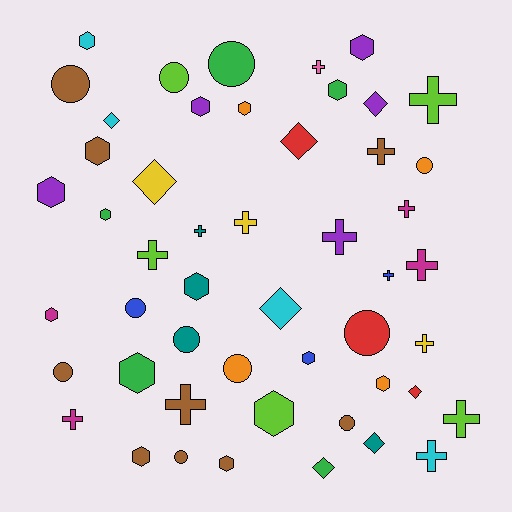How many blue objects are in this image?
There are 3 blue objects.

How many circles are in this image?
There are 11 circles.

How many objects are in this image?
There are 50 objects.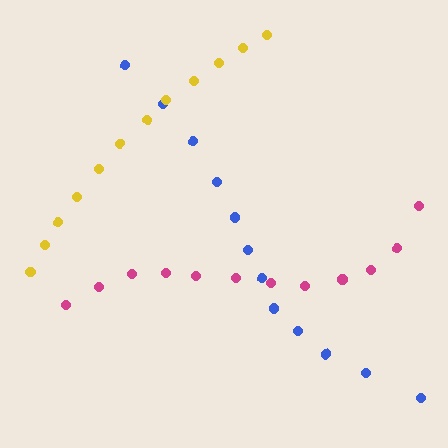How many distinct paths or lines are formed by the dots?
There are 3 distinct paths.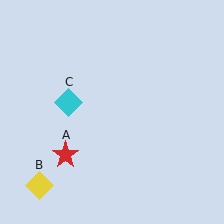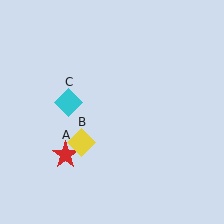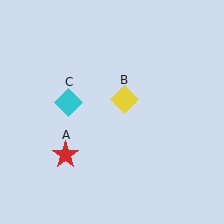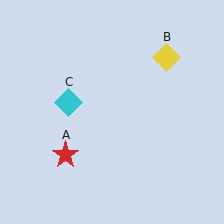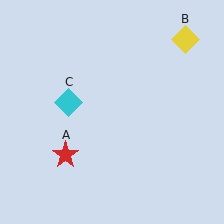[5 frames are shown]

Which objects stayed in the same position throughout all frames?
Red star (object A) and cyan diamond (object C) remained stationary.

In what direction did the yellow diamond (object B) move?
The yellow diamond (object B) moved up and to the right.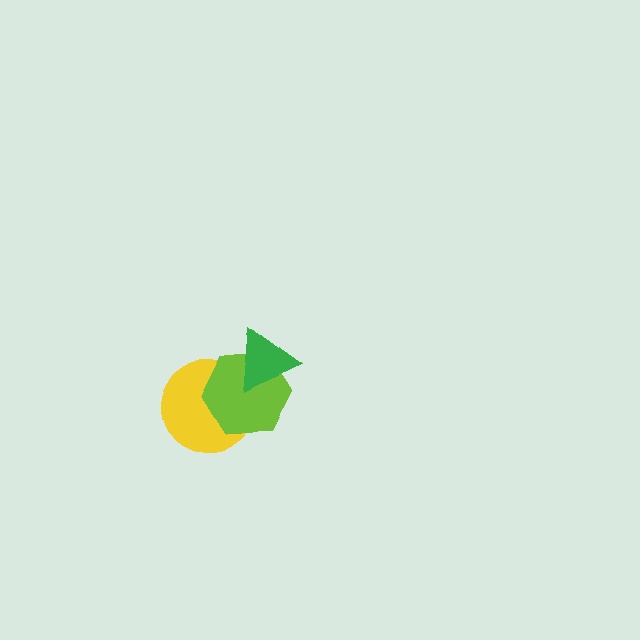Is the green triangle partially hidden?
No, no other shape covers it.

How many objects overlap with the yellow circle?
2 objects overlap with the yellow circle.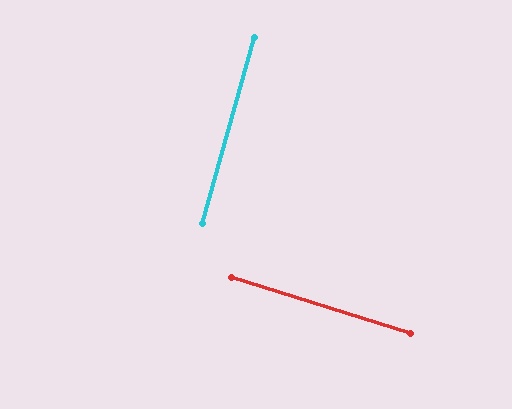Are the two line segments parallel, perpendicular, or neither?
Perpendicular — they meet at approximately 88°.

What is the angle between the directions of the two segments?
Approximately 88 degrees.